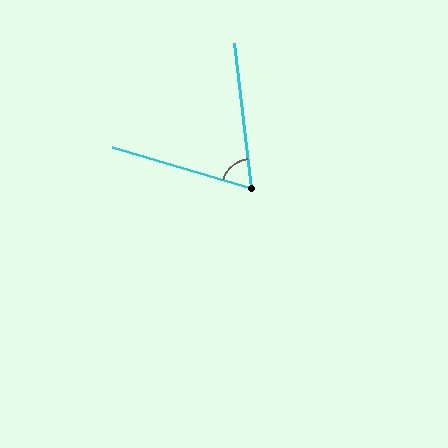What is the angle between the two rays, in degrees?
Approximately 67 degrees.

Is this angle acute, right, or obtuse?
It is acute.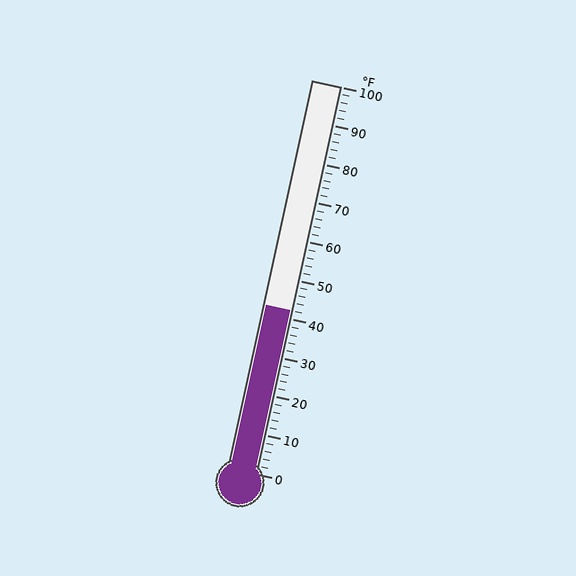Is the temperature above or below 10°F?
The temperature is above 10°F.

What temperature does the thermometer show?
The thermometer shows approximately 42°F.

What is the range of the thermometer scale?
The thermometer scale ranges from 0°F to 100°F.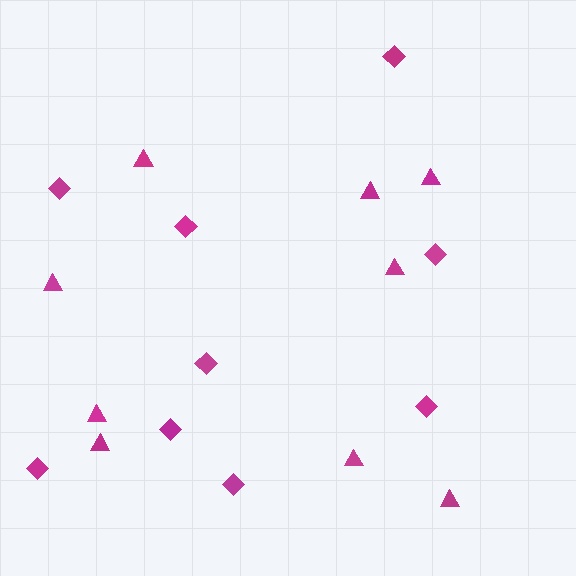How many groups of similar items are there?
There are 2 groups: one group of diamonds (9) and one group of triangles (9).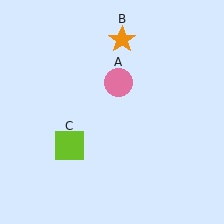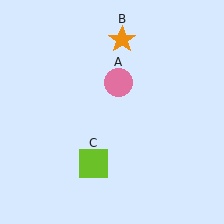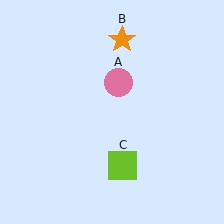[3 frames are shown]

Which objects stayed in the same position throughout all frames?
Pink circle (object A) and orange star (object B) remained stationary.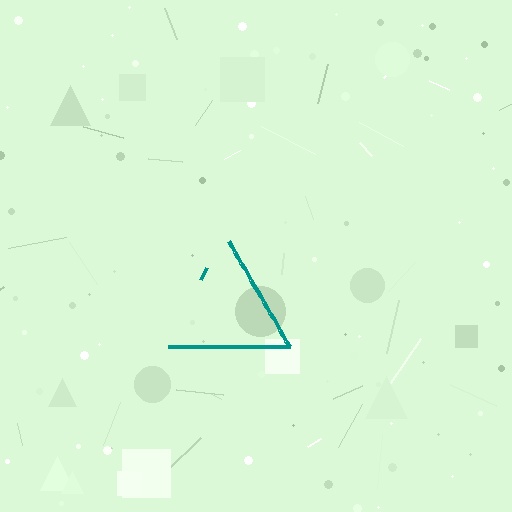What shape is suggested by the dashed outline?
The dashed outline suggests a triangle.